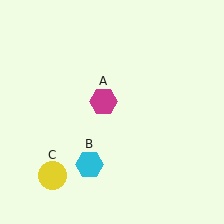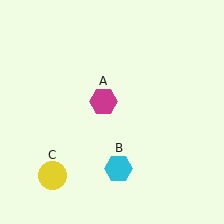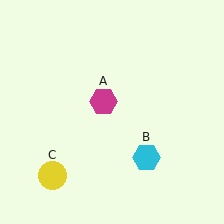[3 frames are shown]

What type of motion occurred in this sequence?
The cyan hexagon (object B) rotated counterclockwise around the center of the scene.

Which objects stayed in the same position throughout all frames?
Magenta hexagon (object A) and yellow circle (object C) remained stationary.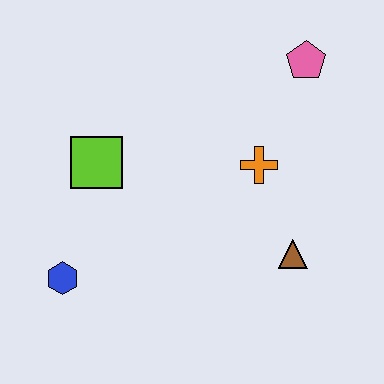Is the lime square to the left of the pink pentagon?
Yes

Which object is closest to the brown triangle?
The orange cross is closest to the brown triangle.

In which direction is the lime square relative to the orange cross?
The lime square is to the left of the orange cross.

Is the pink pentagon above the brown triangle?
Yes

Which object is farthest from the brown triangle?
The blue hexagon is farthest from the brown triangle.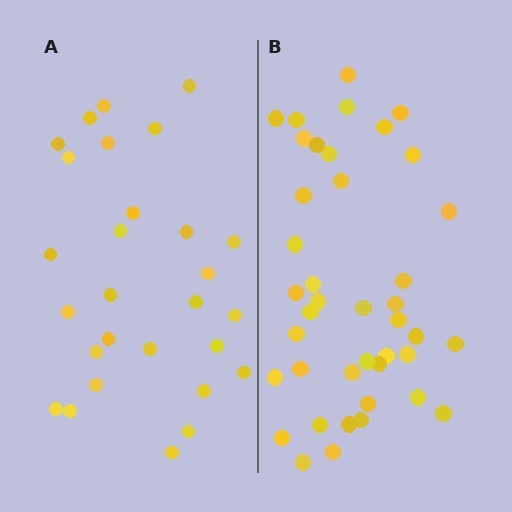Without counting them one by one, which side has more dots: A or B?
Region B (the right region) has more dots.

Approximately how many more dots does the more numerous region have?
Region B has approximately 15 more dots than region A.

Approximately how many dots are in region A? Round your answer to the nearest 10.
About 30 dots. (The exact count is 28, which rounds to 30.)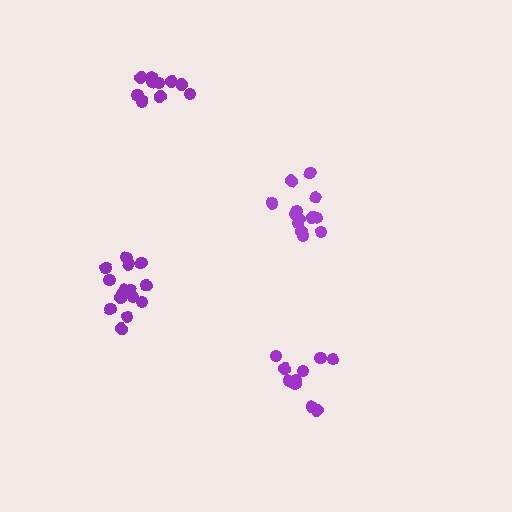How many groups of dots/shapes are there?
There are 4 groups.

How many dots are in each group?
Group 1: 11 dots, Group 2: 15 dots, Group 3: 13 dots, Group 4: 10 dots (49 total).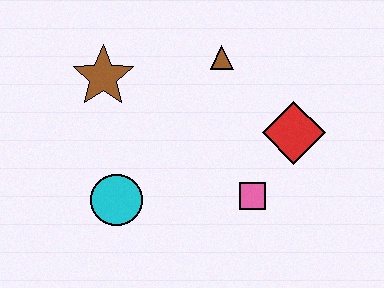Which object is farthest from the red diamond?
The brown star is farthest from the red diamond.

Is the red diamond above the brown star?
No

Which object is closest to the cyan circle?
The brown star is closest to the cyan circle.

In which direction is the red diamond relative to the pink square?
The red diamond is above the pink square.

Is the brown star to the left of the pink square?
Yes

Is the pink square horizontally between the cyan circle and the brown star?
No